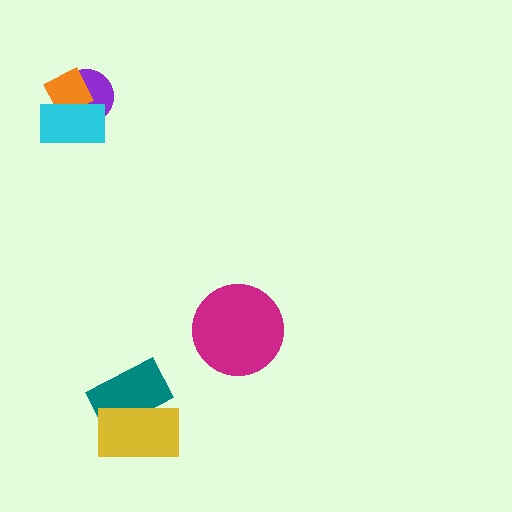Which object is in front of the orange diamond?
The cyan rectangle is in front of the orange diamond.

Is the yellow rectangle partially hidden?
No, no other shape covers it.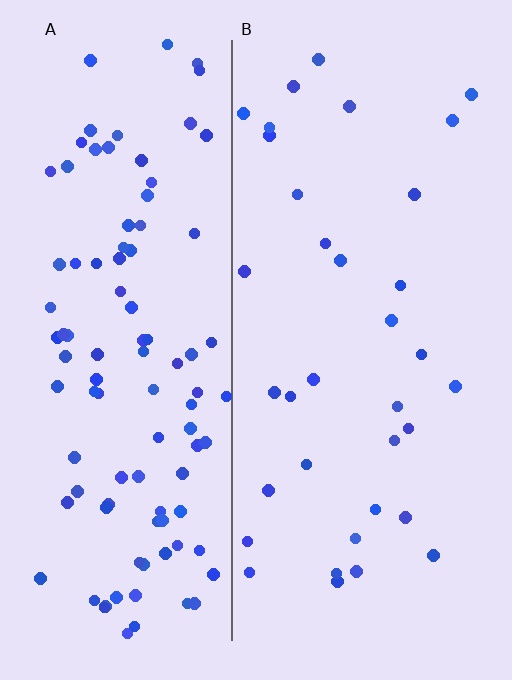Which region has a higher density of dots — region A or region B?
A (the left).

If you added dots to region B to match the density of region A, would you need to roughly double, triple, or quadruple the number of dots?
Approximately triple.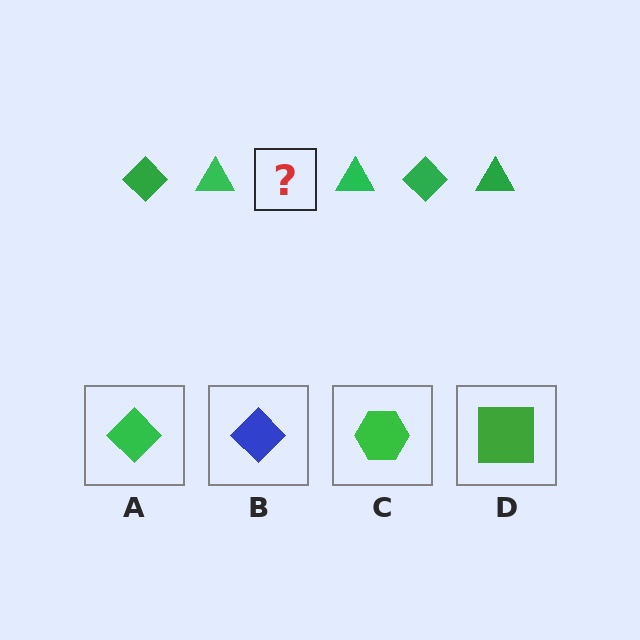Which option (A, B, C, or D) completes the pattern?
A.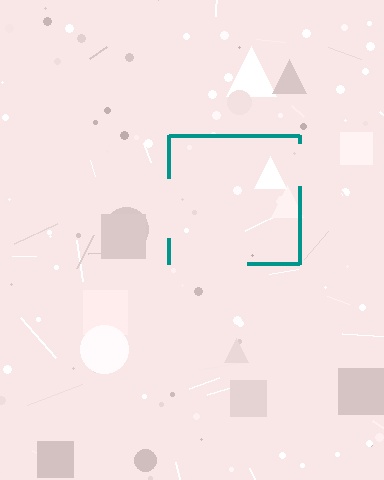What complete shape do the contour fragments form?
The contour fragments form a square.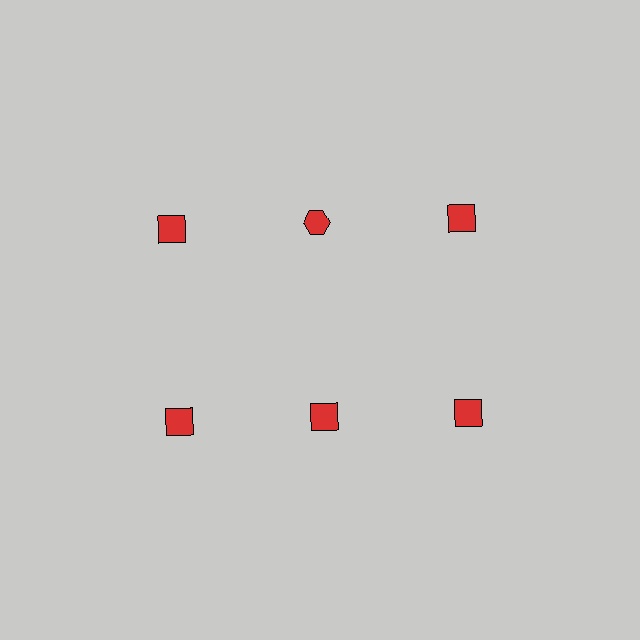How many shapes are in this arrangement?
There are 6 shapes arranged in a grid pattern.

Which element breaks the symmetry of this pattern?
The red hexagon in the top row, second from left column breaks the symmetry. All other shapes are red squares.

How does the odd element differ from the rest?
It has a different shape: hexagon instead of square.